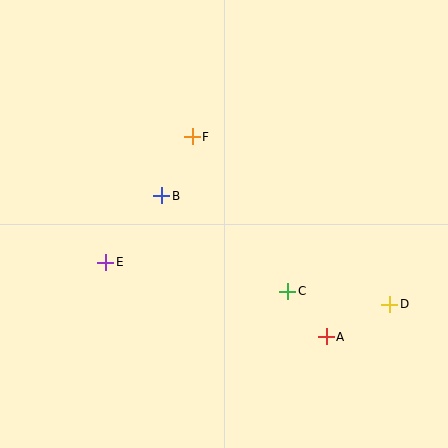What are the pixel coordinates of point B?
Point B is at (162, 196).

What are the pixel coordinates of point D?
Point D is at (390, 304).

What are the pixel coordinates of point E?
Point E is at (106, 262).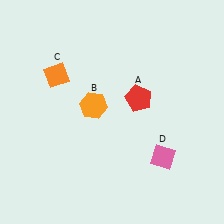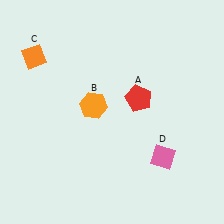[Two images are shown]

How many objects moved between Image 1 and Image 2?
1 object moved between the two images.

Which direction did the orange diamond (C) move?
The orange diamond (C) moved left.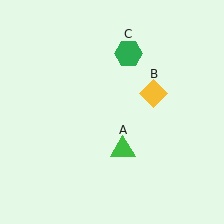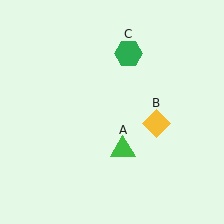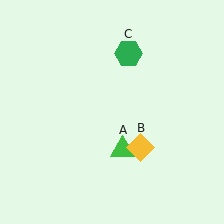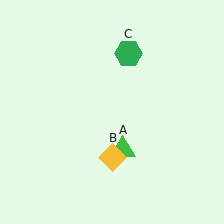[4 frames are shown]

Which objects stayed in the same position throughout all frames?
Green triangle (object A) and green hexagon (object C) remained stationary.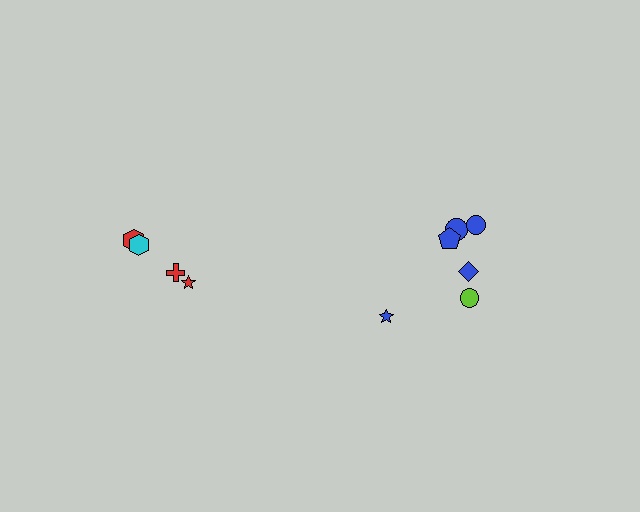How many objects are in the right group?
There are 6 objects.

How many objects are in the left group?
There are 4 objects.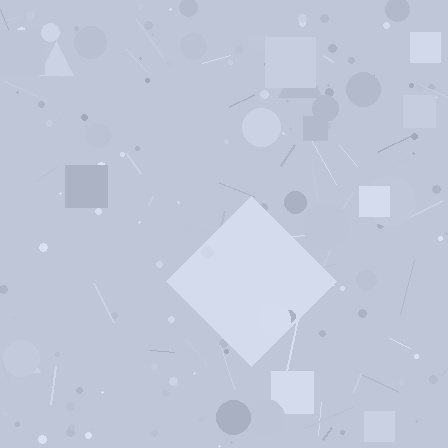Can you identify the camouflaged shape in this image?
The camouflaged shape is a diamond.